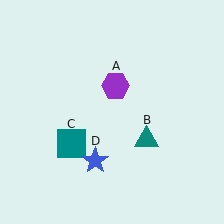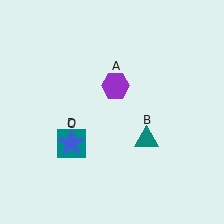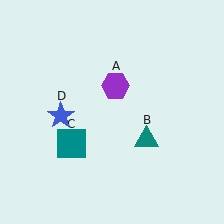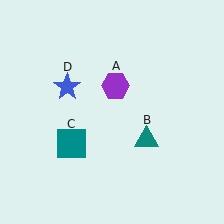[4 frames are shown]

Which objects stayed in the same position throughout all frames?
Purple hexagon (object A) and teal triangle (object B) and teal square (object C) remained stationary.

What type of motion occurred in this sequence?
The blue star (object D) rotated clockwise around the center of the scene.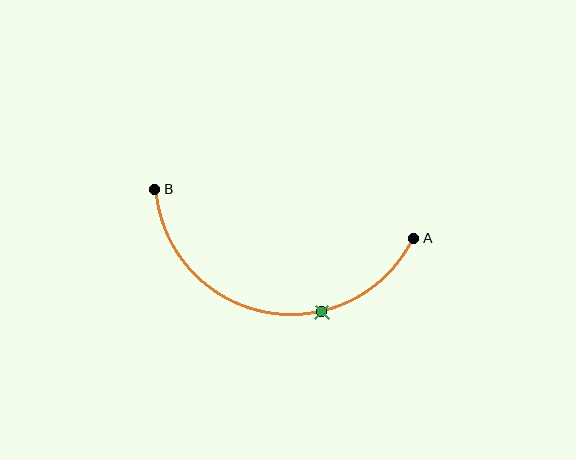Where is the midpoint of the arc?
The arc midpoint is the point on the curve farthest from the straight line joining A and B. It sits below that line.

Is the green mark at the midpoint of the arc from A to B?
No. The green mark lies on the arc but is closer to endpoint A. The arc midpoint would be at the point on the curve equidistant along the arc from both A and B.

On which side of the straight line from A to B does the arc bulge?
The arc bulges below the straight line connecting A and B.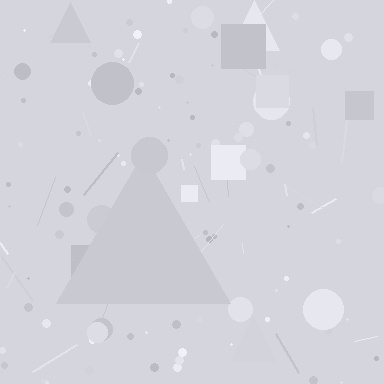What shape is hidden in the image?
A triangle is hidden in the image.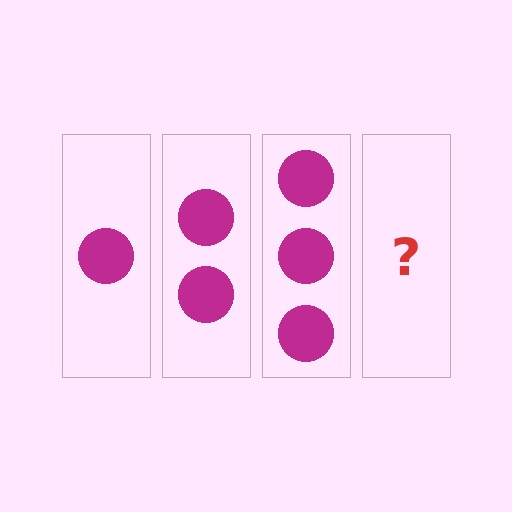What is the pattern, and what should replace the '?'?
The pattern is that each step adds one more circle. The '?' should be 4 circles.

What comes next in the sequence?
The next element should be 4 circles.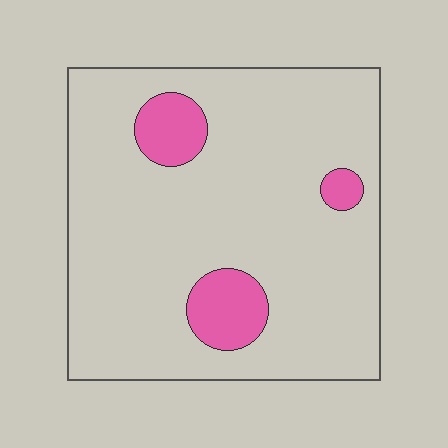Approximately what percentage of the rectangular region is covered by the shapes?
Approximately 10%.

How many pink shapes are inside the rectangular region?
3.